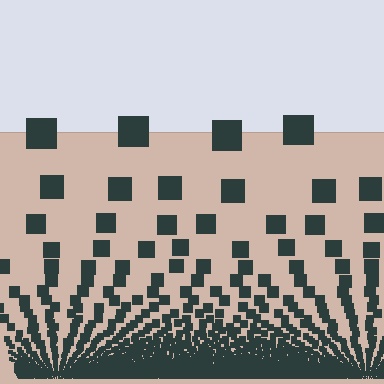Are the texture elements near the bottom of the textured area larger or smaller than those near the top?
Smaller. The gradient is inverted — elements near the bottom are smaller and denser.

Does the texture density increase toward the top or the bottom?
Density increases toward the bottom.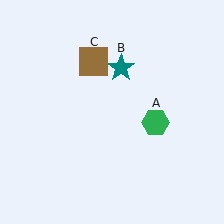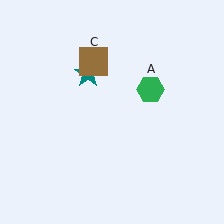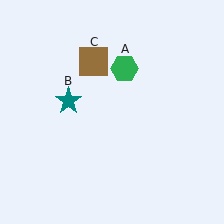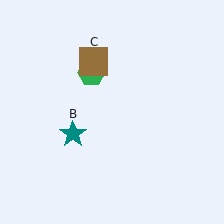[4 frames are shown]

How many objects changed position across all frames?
2 objects changed position: green hexagon (object A), teal star (object B).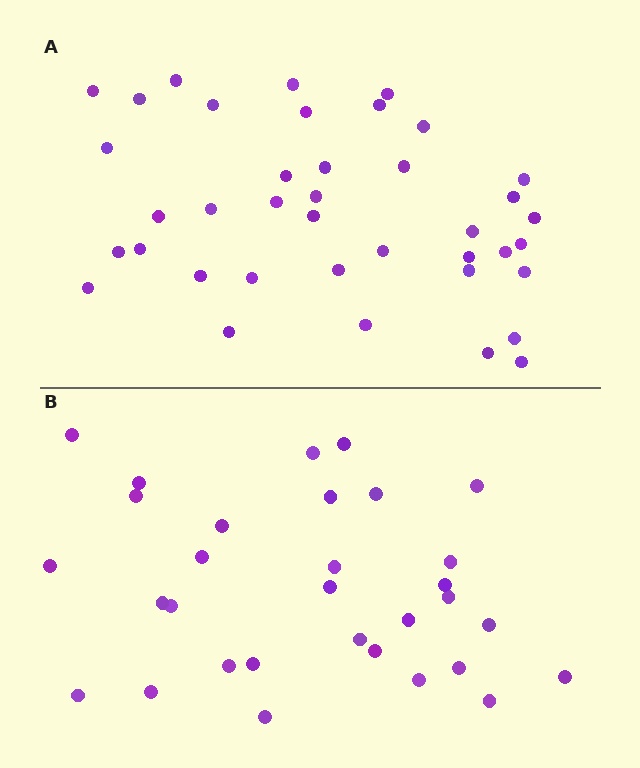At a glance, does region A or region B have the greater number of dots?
Region A (the top region) has more dots.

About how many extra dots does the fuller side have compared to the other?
Region A has roughly 8 or so more dots than region B.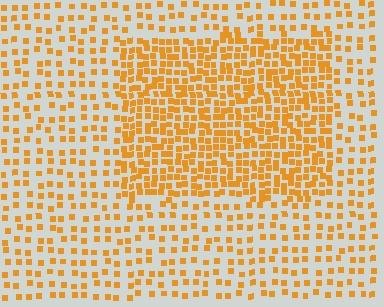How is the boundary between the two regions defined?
The boundary is defined by a change in element density (approximately 2.2x ratio). All elements are the same color, size, and shape.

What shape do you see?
I see a rectangle.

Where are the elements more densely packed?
The elements are more densely packed inside the rectangle boundary.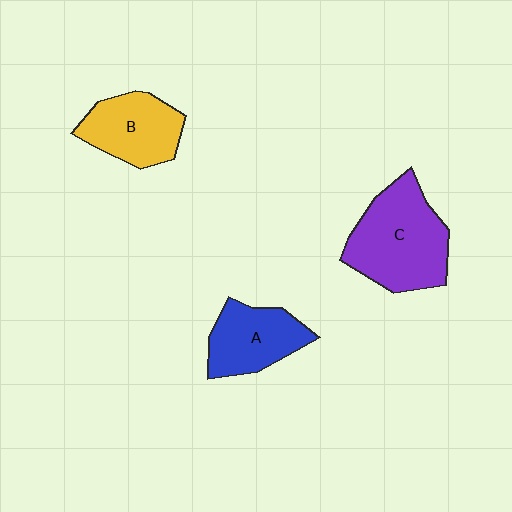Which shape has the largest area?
Shape C (purple).